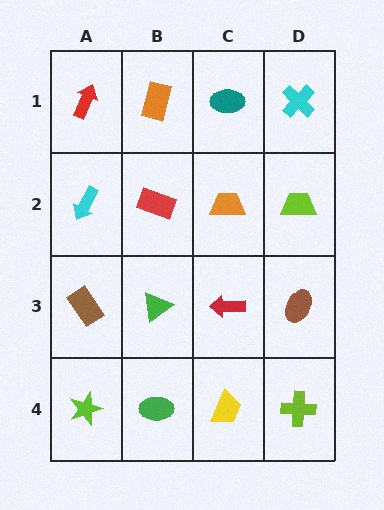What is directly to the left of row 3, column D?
A red arrow.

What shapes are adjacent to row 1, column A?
A cyan arrow (row 2, column A), an orange rectangle (row 1, column B).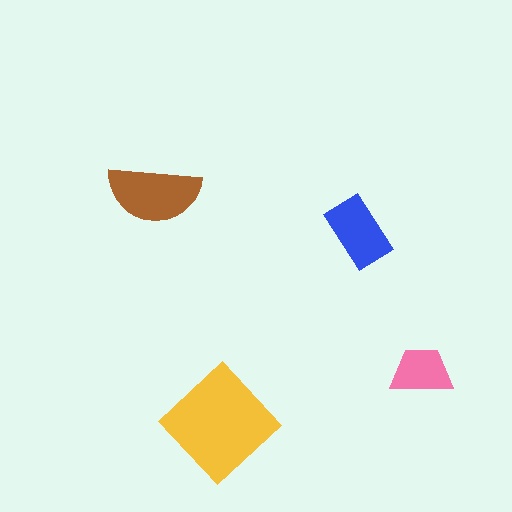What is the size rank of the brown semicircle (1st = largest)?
2nd.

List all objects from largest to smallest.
The yellow diamond, the brown semicircle, the blue rectangle, the pink trapezoid.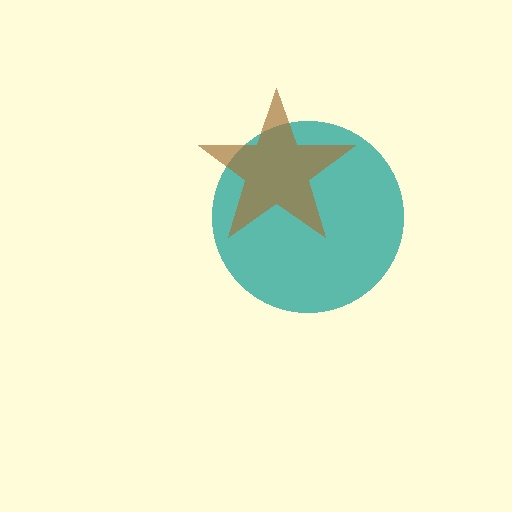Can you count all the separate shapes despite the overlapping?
Yes, there are 2 separate shapes.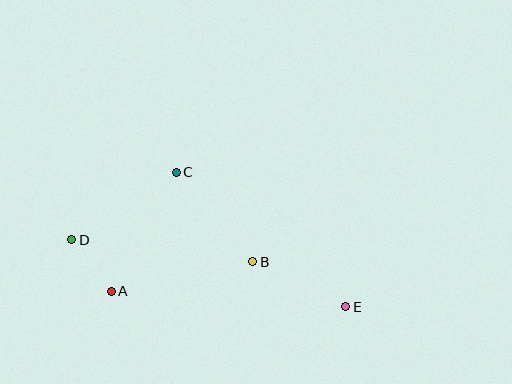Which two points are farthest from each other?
Points D and E are farthest from each other.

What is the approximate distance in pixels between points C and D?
The distance between C and D is approximately 124 pixels.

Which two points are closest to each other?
Points A and D are closest to each other.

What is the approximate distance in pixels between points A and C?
The distance between A and C is approximately 136 pixels.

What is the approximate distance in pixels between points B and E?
The distance between B and E is approximately 103 pixels.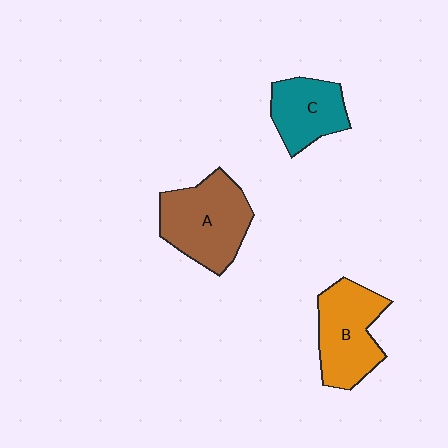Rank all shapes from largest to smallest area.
From largest to smallest: A (brown), B (orange), C (teal).